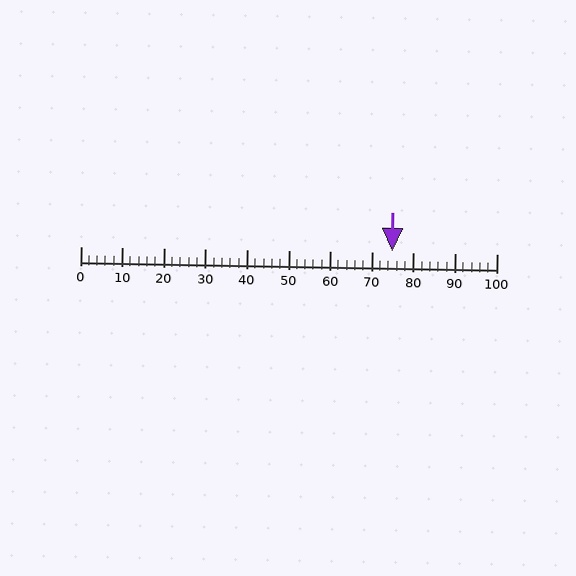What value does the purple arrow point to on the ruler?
The purple arrow points to approximately 75.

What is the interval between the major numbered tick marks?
The major tick marks are spaced 10 units apart.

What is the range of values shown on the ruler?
The ruler shows values from 0 to 100.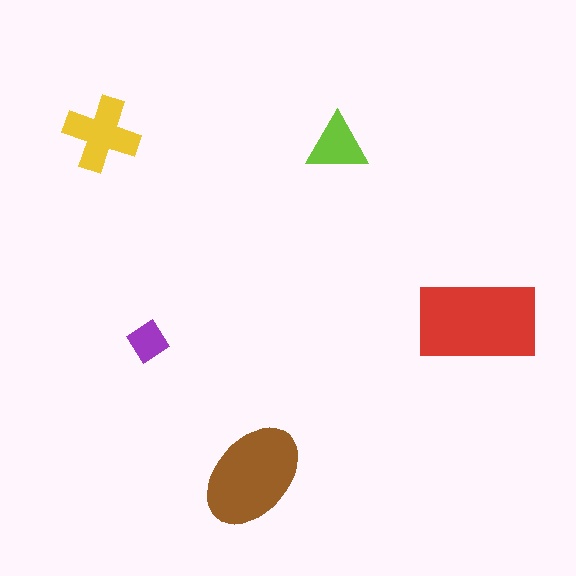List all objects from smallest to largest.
The purple diamond, the lime triangle, the yellow cross, the brown ellipse, the red rectangle.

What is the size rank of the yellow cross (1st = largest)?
3rd.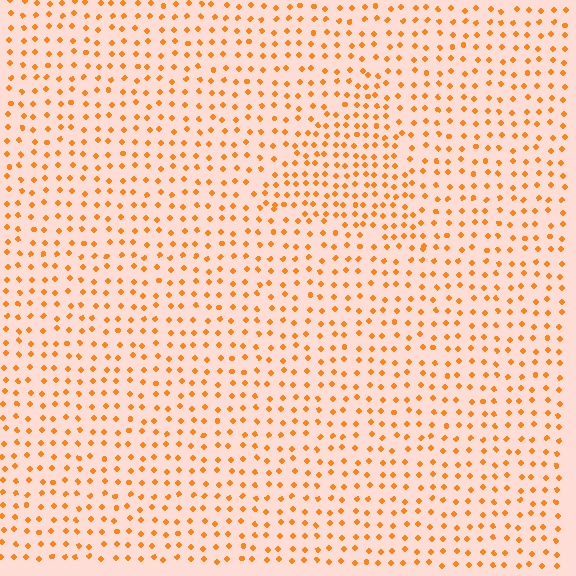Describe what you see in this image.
The image contains small orange elements arranged at two different densities. A triangle-shaped region is visible where the elements are more densely packed than the surrounding area.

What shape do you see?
I see a triangle.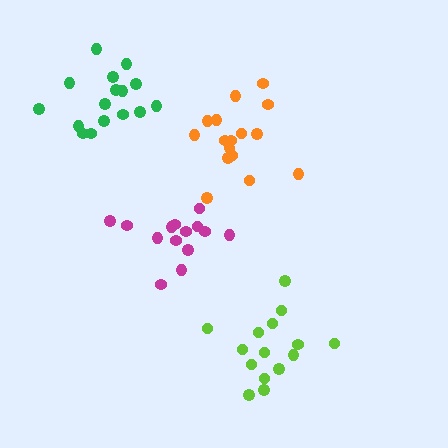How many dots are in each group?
Group 1: 15 dots, Group 2: 16 dots, Group 3: 14 dots, Group 4: 16 dots (61 total).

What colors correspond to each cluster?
The clusters are colored: lime, orange, magenta, green.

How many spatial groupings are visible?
There are 4 spatial groupings.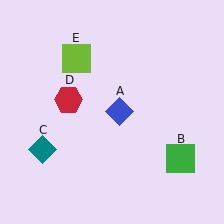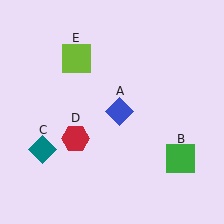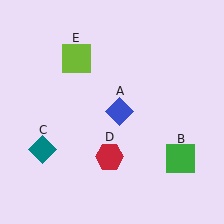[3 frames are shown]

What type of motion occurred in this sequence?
The red hexagon (object D) rotated counterclockwise around the center of the scene.